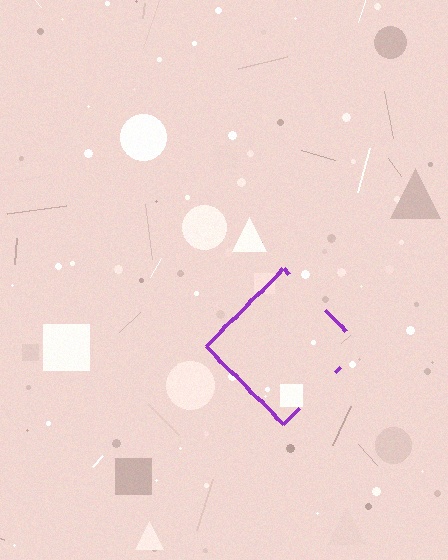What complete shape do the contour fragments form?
The contour fragments form a diamond.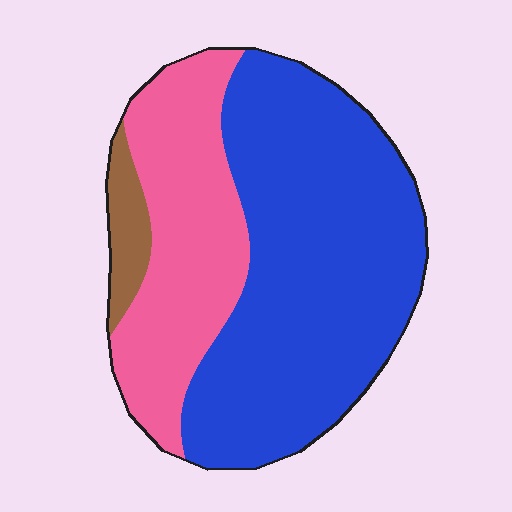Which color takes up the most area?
Blue, at roughly 60%.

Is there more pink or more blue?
Blue.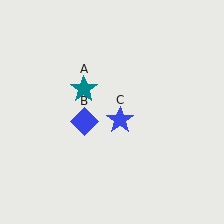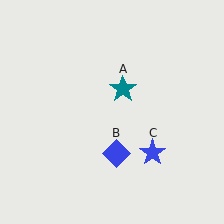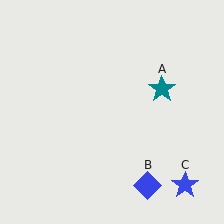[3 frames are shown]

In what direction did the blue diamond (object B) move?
The blue diamond (object B) moved down and to the right.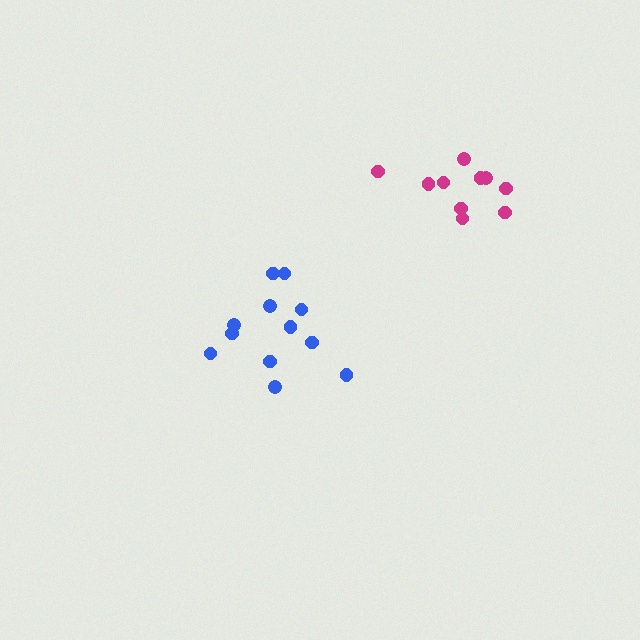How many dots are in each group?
Group 1: 12 dots, Group 2: 10 dots (22 total).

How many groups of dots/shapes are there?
There are 2 groups.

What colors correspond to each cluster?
The clusters are colored: blue, magenta.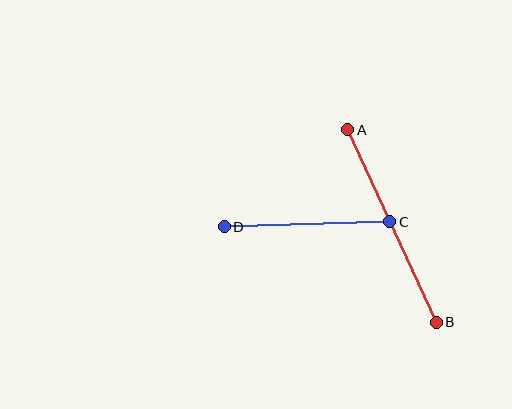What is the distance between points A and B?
The distance is approximately 212 pixels.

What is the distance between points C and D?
The distance is approximately 166 pixels.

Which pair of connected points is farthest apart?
Points A and B are farthest apart.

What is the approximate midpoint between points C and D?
The midpoint is at approximately (307, 224) pixels.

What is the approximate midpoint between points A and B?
The midpoint is at approximately (392, 226) pixels.